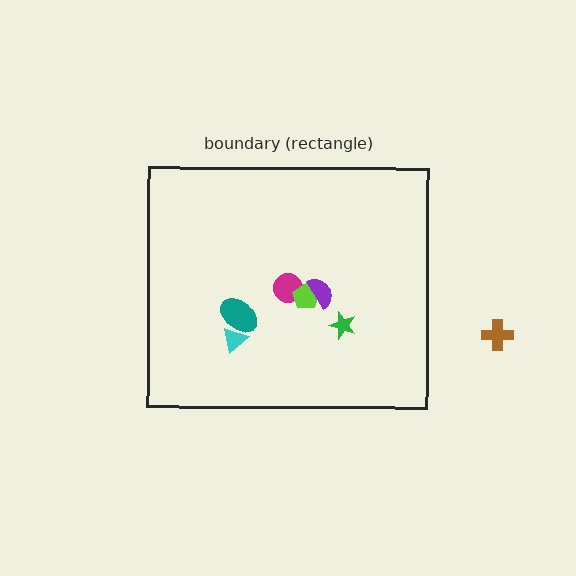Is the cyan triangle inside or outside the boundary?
Inside.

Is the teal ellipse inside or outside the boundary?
Inside.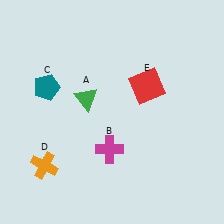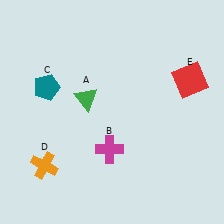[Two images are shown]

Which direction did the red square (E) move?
The red square (E) moved right.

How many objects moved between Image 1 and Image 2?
1 object moved between the two images.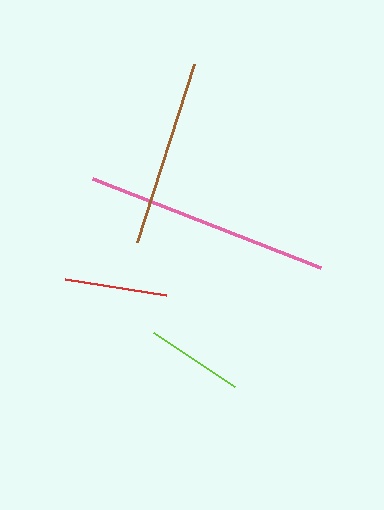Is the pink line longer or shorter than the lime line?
The pink line is longer than the lime line.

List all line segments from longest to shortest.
From longest to shortest: pink, brown, red, lime.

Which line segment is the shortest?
The lime line is the shortest at approximately 98 pixels.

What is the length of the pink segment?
The pink segment is approximately 245 pixels long.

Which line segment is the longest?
The pink line is the longest at approximately 245 pixels.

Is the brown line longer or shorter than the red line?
The brown line is longer than the red line.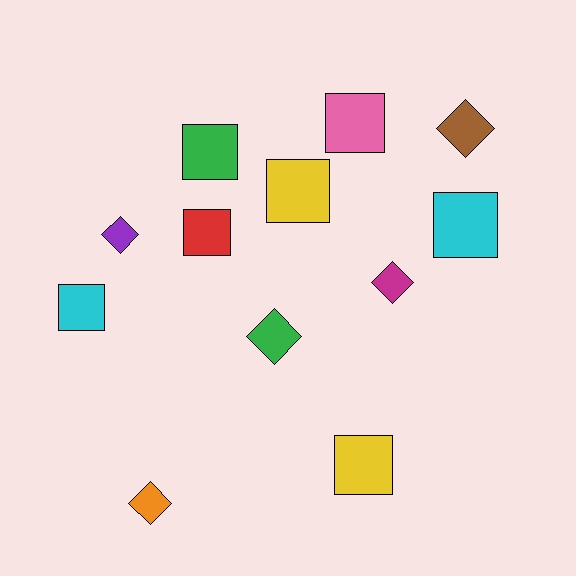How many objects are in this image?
There are 12 objects.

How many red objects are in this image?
There is 1 red object.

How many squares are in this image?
There are 7 squares.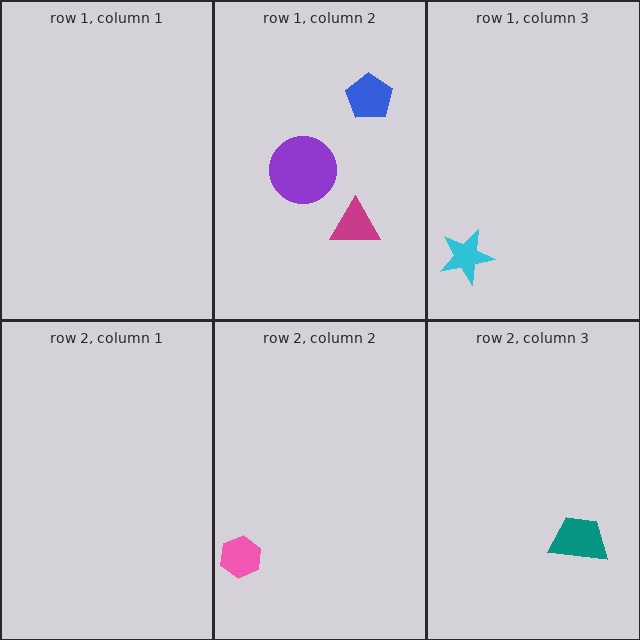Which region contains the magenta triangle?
The row 1, column 2 region.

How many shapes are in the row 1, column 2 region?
3.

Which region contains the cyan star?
The row 1, column 3 region.